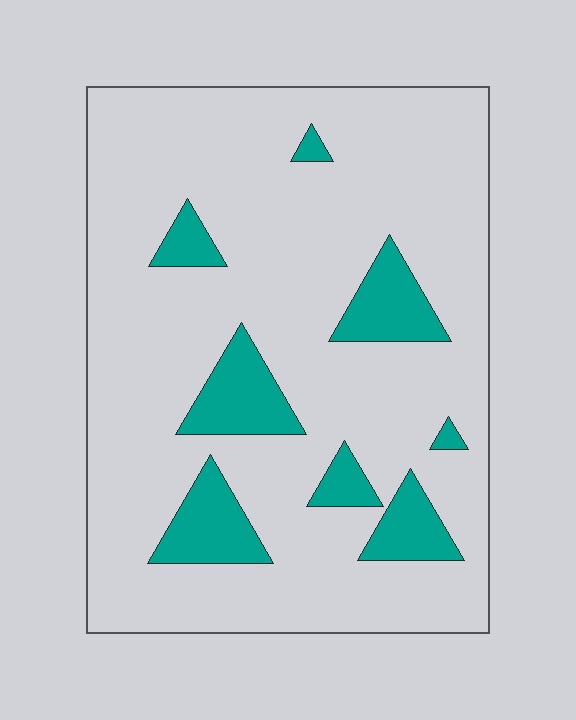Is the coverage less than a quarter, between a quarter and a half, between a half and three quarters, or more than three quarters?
Less than a quarter.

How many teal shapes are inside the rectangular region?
8.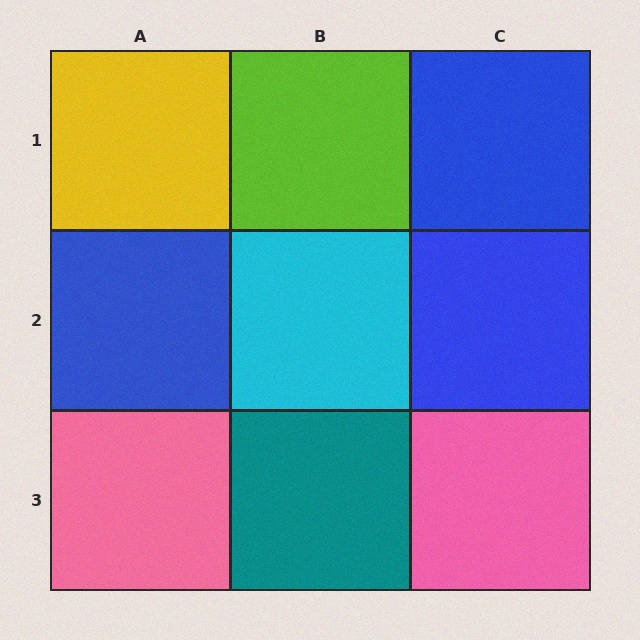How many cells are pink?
2 cells are pink.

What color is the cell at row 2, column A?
Blue.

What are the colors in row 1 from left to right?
Yellow, lime, blue.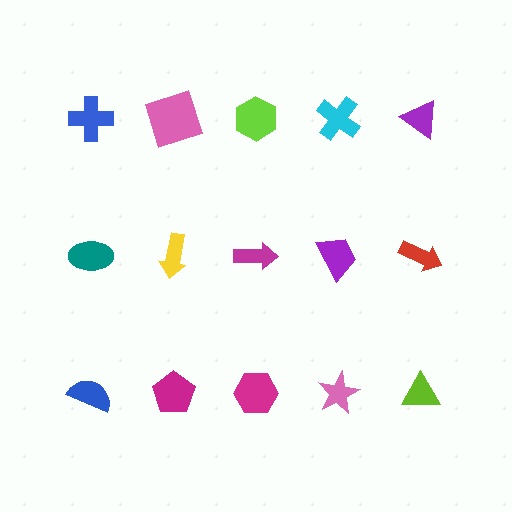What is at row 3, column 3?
A magenta hexagon.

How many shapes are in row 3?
5 shapes.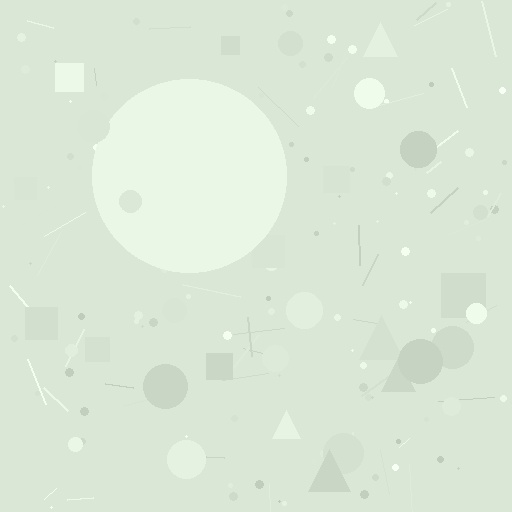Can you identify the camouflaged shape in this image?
The camouflaged shape is a circle.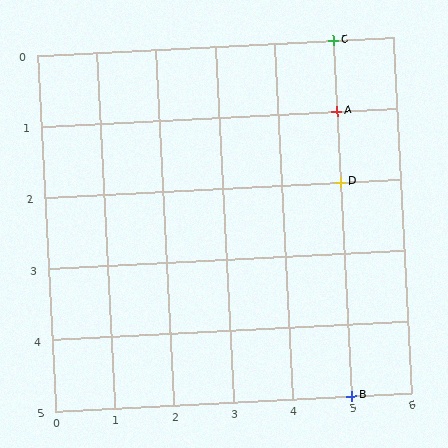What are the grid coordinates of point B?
Point B is at grid coordinates (5, 5).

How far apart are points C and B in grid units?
Points C and B are 5 rows apart.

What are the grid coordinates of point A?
Point A is at grid coordinates (5, 1).